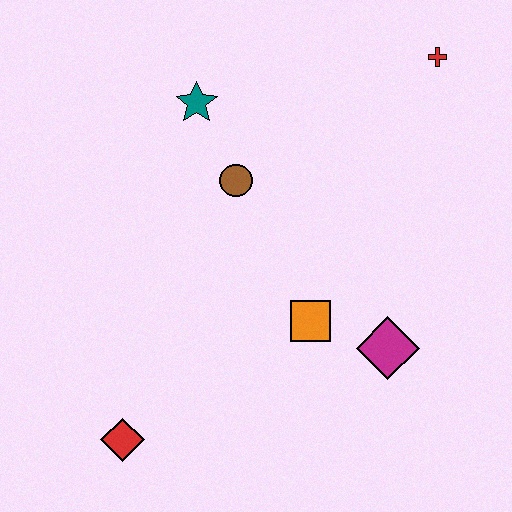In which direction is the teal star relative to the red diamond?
The teal star is above the red diamond.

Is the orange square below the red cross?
Yes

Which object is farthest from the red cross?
The red diamond is farthest from the red cross.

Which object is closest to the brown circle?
The teal star is closest to the brown circle.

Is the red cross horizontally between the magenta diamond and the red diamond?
No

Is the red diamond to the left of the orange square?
Yes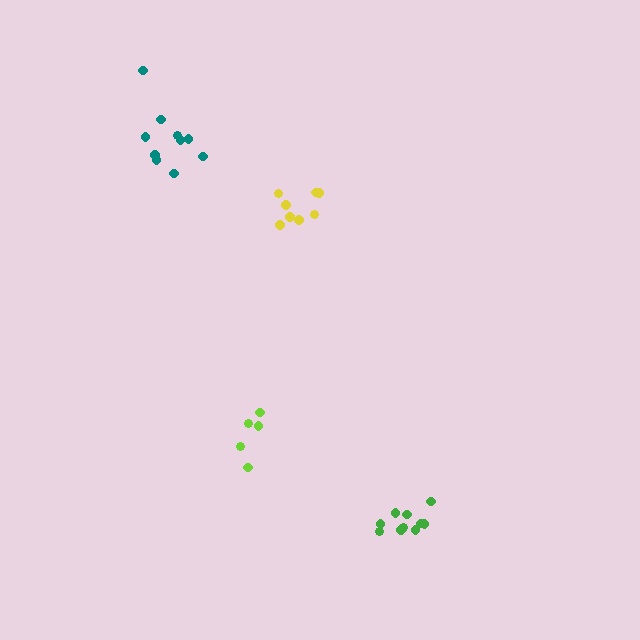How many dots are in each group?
Group 1: 5 dots, Group 2: 8 dots, Group 3: 10 dots, Group 4: 10 dots (33 total).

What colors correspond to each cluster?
The clusters are colored: lime, yellow, green, teal.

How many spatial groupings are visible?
There are 4 spatial groupings.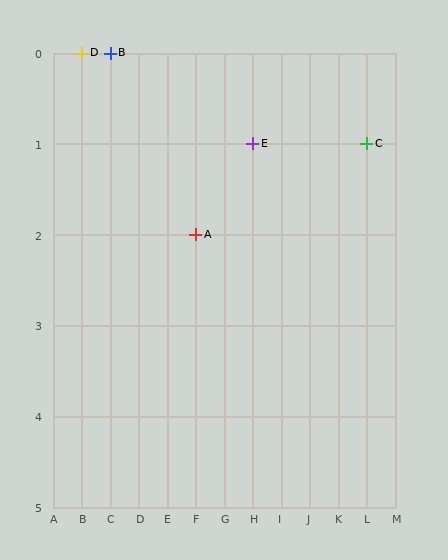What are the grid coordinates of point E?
Point E is at grid coordinates (H, 1).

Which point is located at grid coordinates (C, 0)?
Point B is at (C, 0).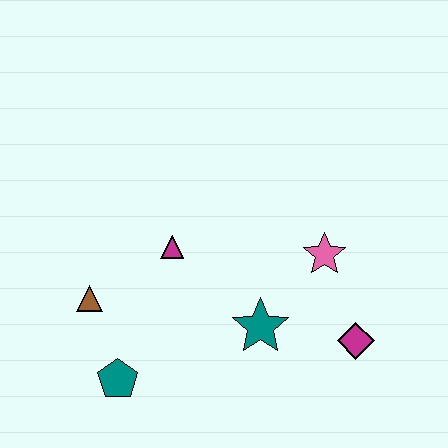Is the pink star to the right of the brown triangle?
Yes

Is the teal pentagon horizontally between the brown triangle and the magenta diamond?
Yes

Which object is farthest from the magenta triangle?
The magenta diamond is farthest from the magenta triangle.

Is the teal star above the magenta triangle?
No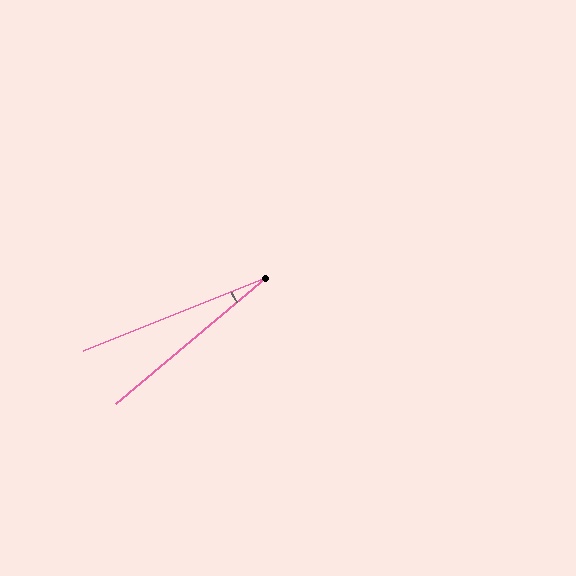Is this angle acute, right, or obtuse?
It is acute.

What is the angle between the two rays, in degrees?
Approximately 18 degrees.